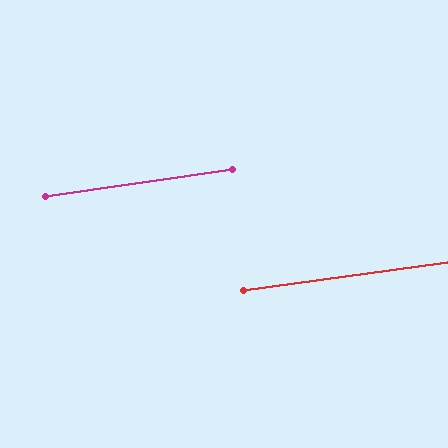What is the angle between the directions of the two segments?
Approximately 1 degree.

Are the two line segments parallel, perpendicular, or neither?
Parallel — their directions differ by only 0.5°.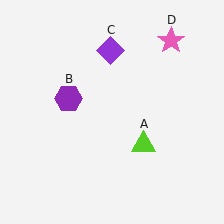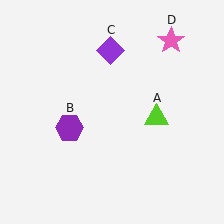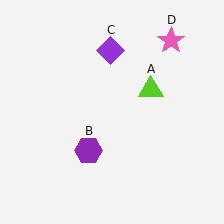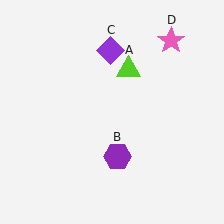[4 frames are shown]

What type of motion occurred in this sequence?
The lime triangle (object A), purple hexagon (object B) rotated counterclockwise around the center of the scene.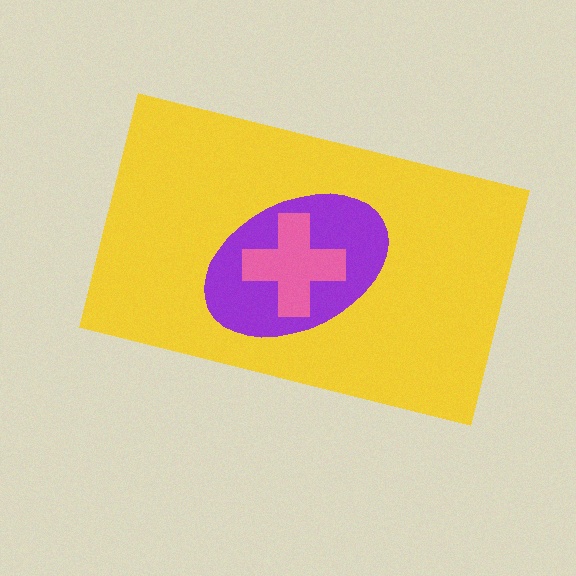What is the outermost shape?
The yellow rectangle.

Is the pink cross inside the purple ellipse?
Yes.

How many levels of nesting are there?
3.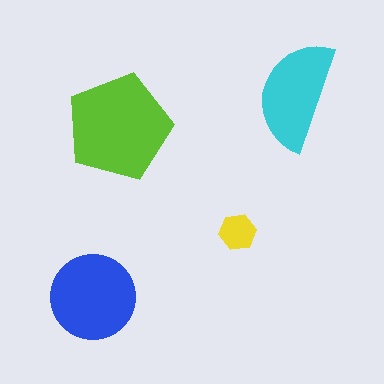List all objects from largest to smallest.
The lime pentagon, the blue circle, the cyan semicircle, the yellow hexagon.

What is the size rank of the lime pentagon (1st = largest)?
1st.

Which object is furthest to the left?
The blue circle is leftmost.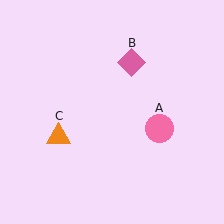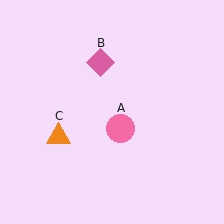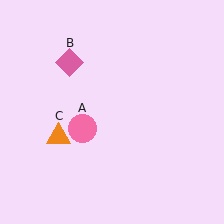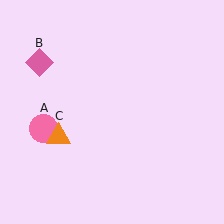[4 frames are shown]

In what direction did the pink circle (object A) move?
The pink circle (object A) moved left.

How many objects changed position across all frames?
2 objects changed position: pink circle (object A), pink diamond (object B).